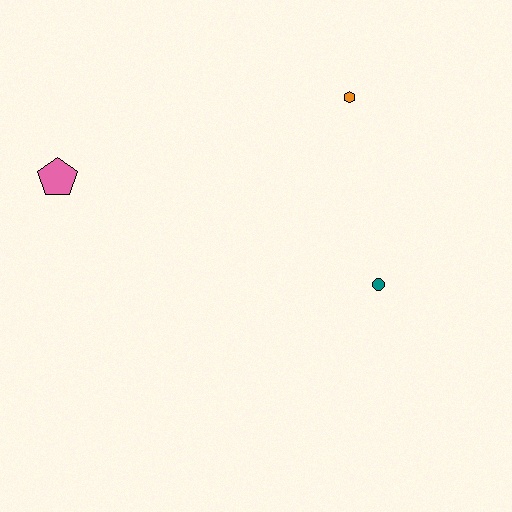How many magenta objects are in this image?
There are no magenta objects.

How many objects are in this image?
There are 3 objects.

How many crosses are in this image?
There are no crosses.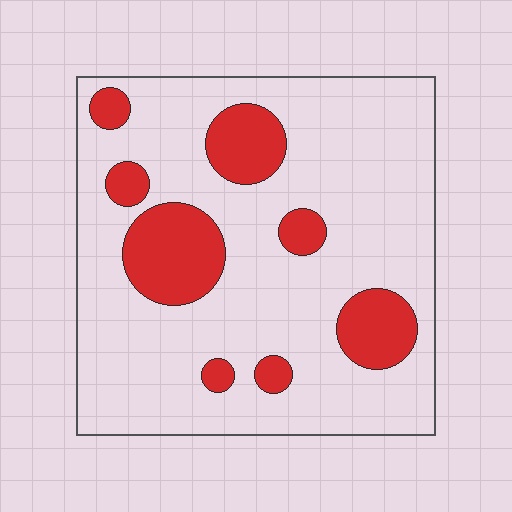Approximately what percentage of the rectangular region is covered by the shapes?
Approximately 20%.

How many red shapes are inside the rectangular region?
8.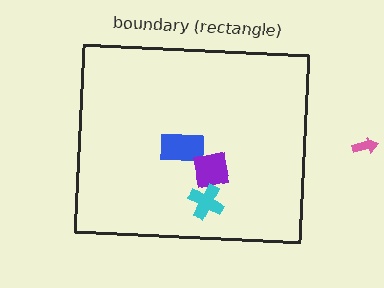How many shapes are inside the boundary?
3 inside, 1 outside.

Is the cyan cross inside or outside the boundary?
Inside.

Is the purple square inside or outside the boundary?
Inside.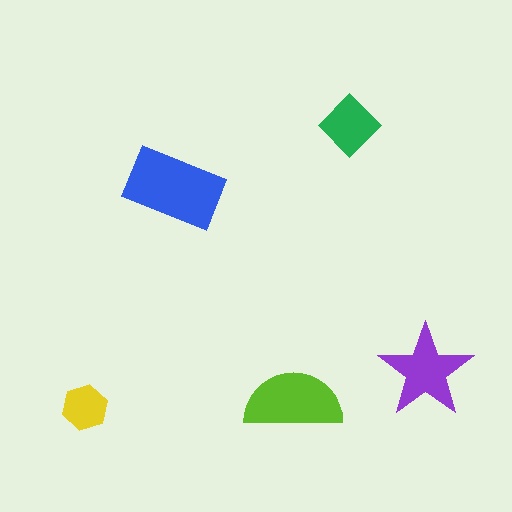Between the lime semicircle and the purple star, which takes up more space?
The lime semicircle.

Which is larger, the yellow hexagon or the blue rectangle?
The blue rectangle.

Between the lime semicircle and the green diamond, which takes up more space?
The lime semicircle.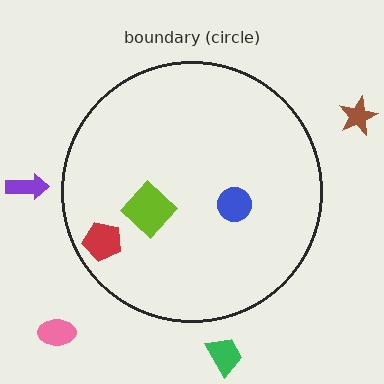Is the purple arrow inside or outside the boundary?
Outside.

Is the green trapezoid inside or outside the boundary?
Outside.